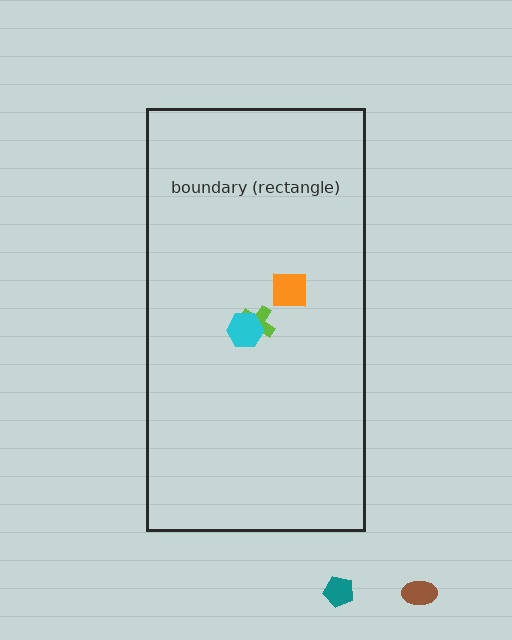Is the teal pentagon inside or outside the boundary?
Outside.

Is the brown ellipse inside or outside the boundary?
Outside.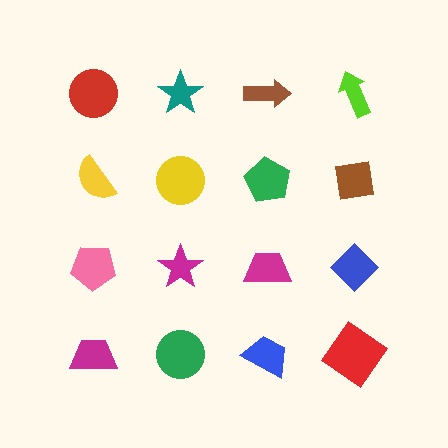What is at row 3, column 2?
A magenta star.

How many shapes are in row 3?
4 shapes.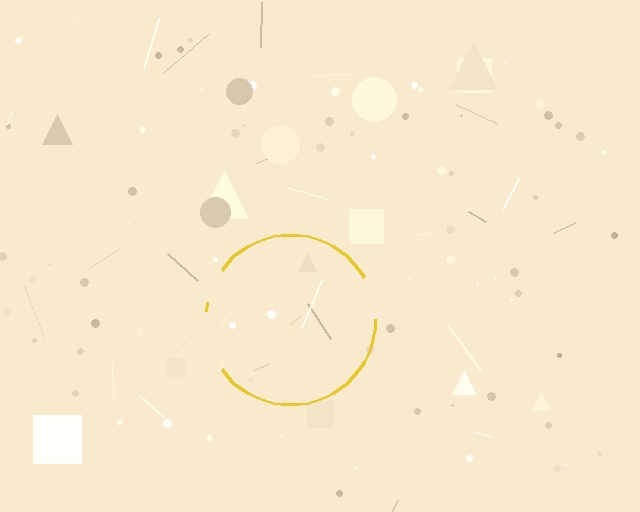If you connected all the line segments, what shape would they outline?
They would outline a circle.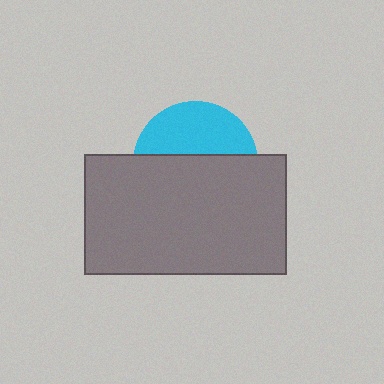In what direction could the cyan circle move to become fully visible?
The cyan circle could move up. That would shift it out from behind the gray rectangle entirely.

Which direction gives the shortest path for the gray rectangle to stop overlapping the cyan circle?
Moving down gives the shortest separation.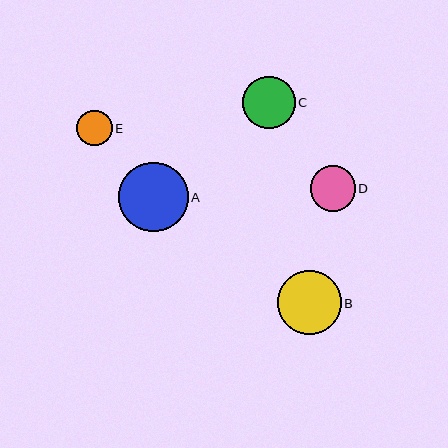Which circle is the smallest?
Circle E is the smallest with a size of approximately 35 pixels.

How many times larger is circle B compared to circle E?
Circle B is approximately 1.8 times the size of circle E.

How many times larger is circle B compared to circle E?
Circle B is approximately 1.8 times the size of circle E.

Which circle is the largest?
Circle A is the largest with a size of approximately 70 pixels.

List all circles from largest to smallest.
From largest to smallest: A, B, C, D, E.